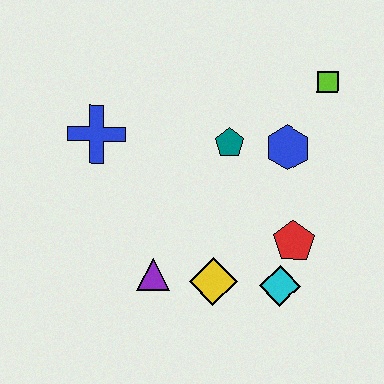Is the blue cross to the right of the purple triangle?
No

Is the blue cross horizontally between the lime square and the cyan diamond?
No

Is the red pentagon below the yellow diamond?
No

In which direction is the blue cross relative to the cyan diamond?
The blue cross is to the left of the cyan diamond.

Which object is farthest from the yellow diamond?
The lime square is farthest from the yellow diamond.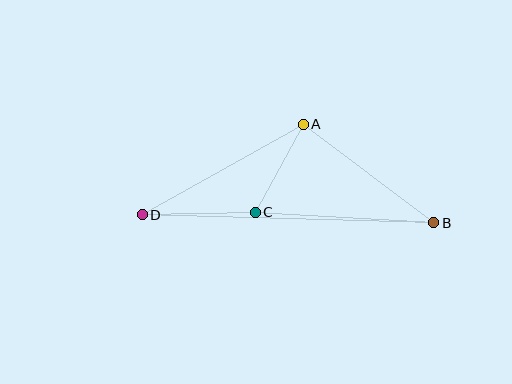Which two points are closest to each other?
Points A and C are closest to each other.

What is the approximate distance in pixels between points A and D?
The distance between A and D is approximately 185 pixels.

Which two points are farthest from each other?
Points B and D are farthest from each other.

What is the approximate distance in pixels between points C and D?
The distance between C and D is approximately 113 pixels.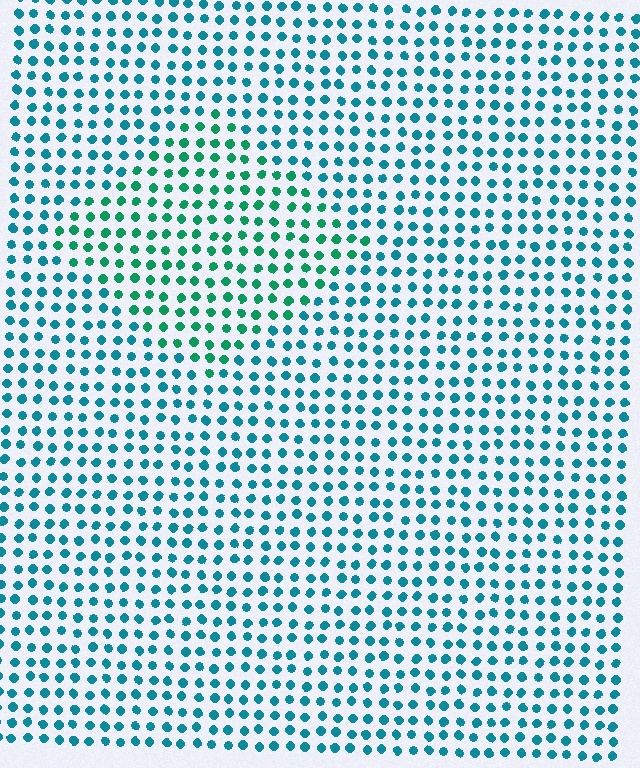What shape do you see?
I see a diamond.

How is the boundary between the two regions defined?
The boundary is defined purely by a slight shift in hue (about 33 degrees). Spacing, size, and orientation are identical on both sides.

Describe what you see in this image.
The image is filled with small teal elements in a uniform arrangement. A diamond-shaped region is visible where the elements are tinted to a slightly different hue, forming a subtle color boundary.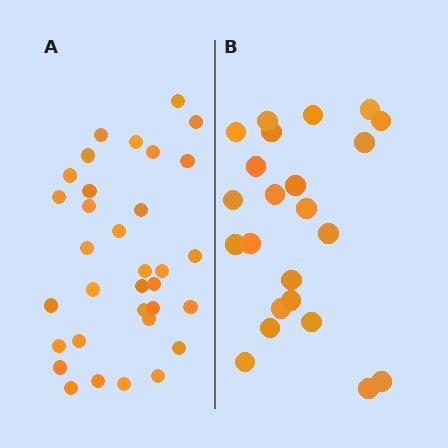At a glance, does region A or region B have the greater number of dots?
Region A (the left region) has more dots.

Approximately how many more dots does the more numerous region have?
Region A has roughly 10 or so more dots than region B.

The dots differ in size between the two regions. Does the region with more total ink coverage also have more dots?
No. Region B has more total ink coverage because its dots are larger, but region A actually contains more individual dots. Total area can be misleading — the number of items is what matters here.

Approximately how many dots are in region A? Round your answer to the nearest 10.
About 30 dots. (The exact count is 33, which rounds to 30.)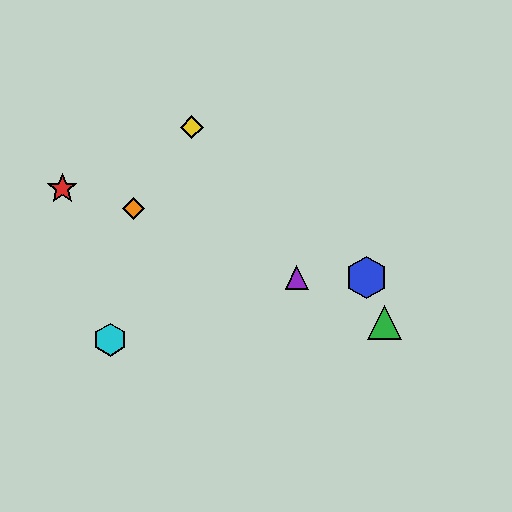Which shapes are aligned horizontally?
The blue hexagon, the purple triangle are aligned horizontally.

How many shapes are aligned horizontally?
2 shapes (the blue hexagon, the purple triangle) are aligned horizontally.